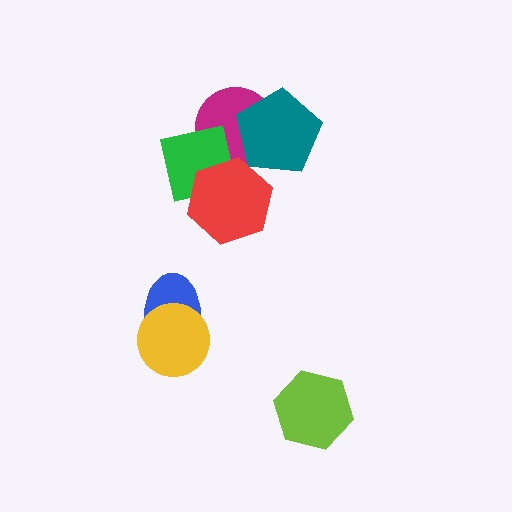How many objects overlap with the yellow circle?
1 object overlaps with the yellow circle.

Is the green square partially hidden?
Yes, it is partially covered by another shape.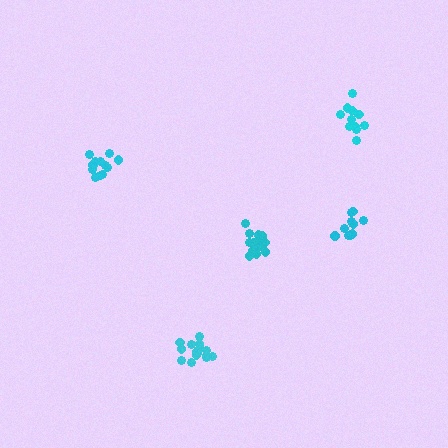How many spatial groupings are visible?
There are 5 spatial groupings.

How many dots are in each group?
Group 1: 12 dots, Group 2: 11 dots, Group 3: 15 dots, Group 4: 11 dots, Group 5: 16 dots (65 total).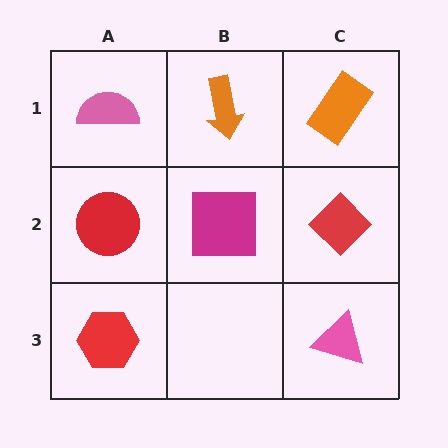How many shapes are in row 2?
3 shapes.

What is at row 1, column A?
A pink semicircle.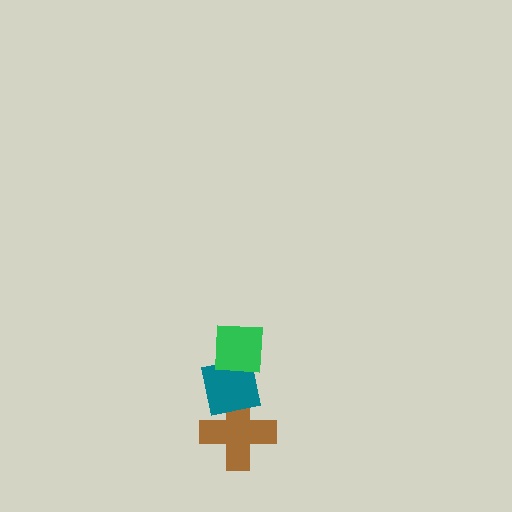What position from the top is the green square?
The green square is 1st from the top.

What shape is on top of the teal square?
The green square is on top of the teal square.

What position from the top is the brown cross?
The brown cross is 3rd from the top.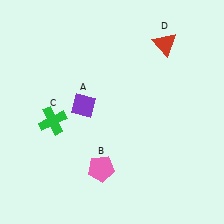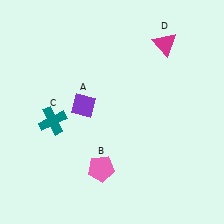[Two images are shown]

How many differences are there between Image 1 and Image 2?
There are 2 differences between the two images.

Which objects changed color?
C changed from green to teal. D changed from red to magenta.